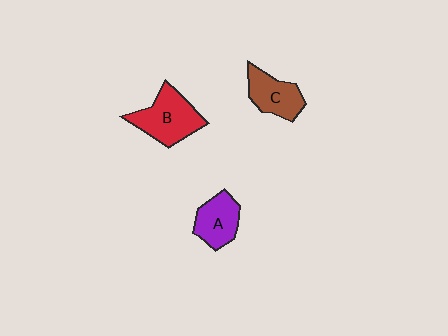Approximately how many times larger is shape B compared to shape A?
Approximately 1.4 times.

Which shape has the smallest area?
Shape A (purple).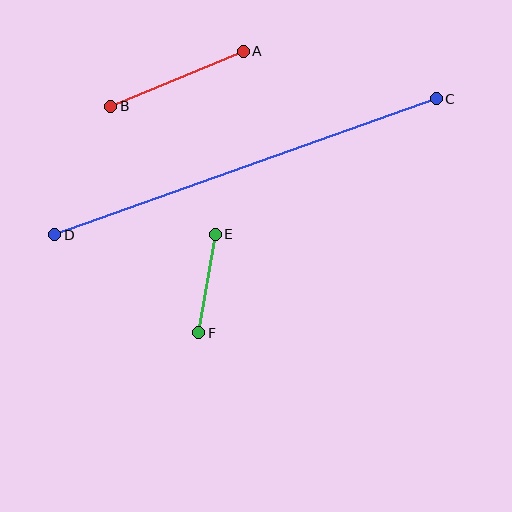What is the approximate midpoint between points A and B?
The midpoint is at approximately (177, 79) pixels.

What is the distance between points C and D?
The distance is approximately 405 pixels.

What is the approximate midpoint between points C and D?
The midpoint is at approximately (246, 167) pixels.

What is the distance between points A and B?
The distance is approximately 143 pixels.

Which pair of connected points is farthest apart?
Points C and D are farthest apart.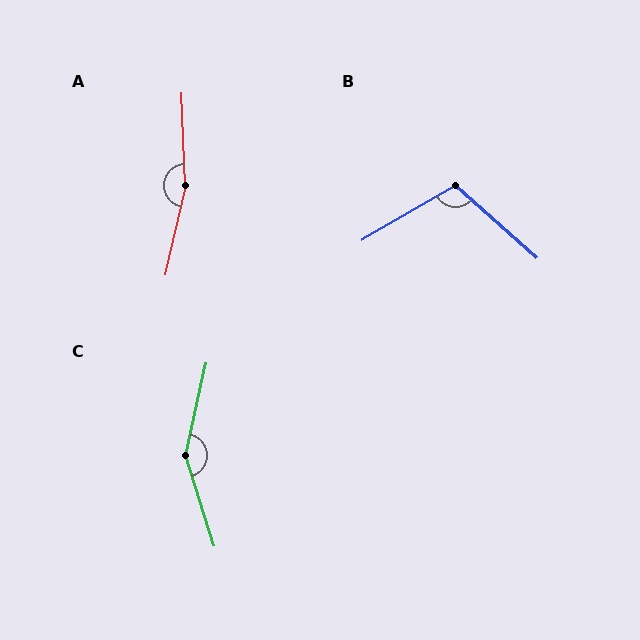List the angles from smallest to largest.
B (108°), C (150°), A (165°).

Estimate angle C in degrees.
Approximately 150 degrees.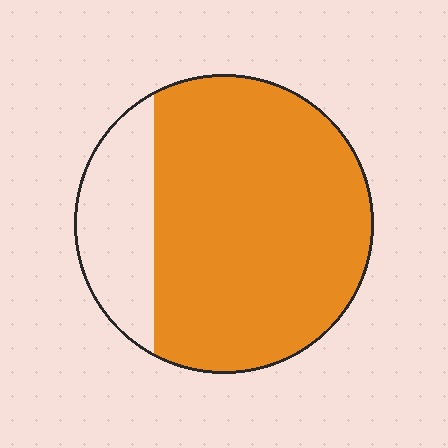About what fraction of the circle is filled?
About four fifths (4/5).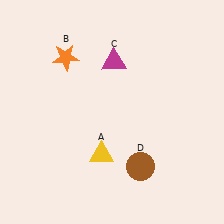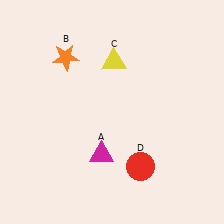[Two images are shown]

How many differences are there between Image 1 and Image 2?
There are 3 differences between the two images.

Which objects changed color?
A changed from yellow to magenta. C changed from magenta to yellow. D changed from brown to red.